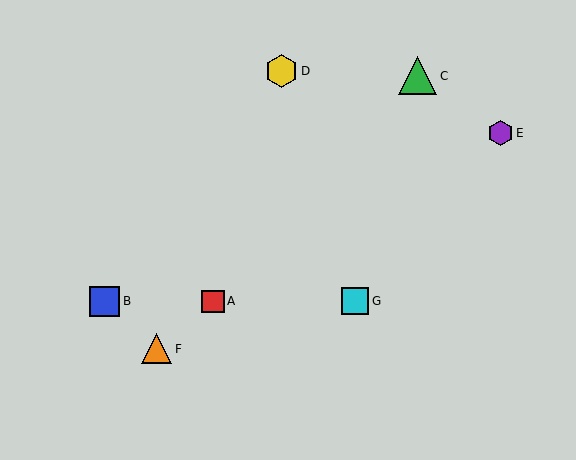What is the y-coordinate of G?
Object G is at y≈301.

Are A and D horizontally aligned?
No, A is at y≈301 and D is at y≈71.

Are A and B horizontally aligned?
Yes, both are at y≈301.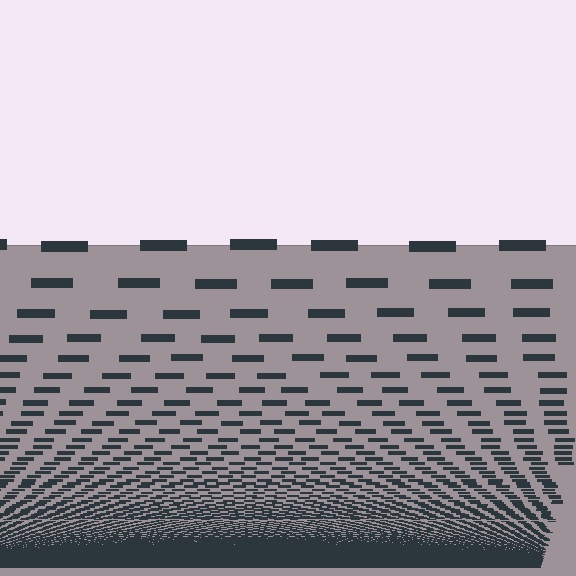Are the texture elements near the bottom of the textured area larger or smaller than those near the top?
Smaller. The gradient is inverted — elements near the bottom are smaller and denser.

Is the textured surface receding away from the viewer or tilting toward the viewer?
The surface appears to tilt toward the viewer. Texture elements get larger and sparser toward the top.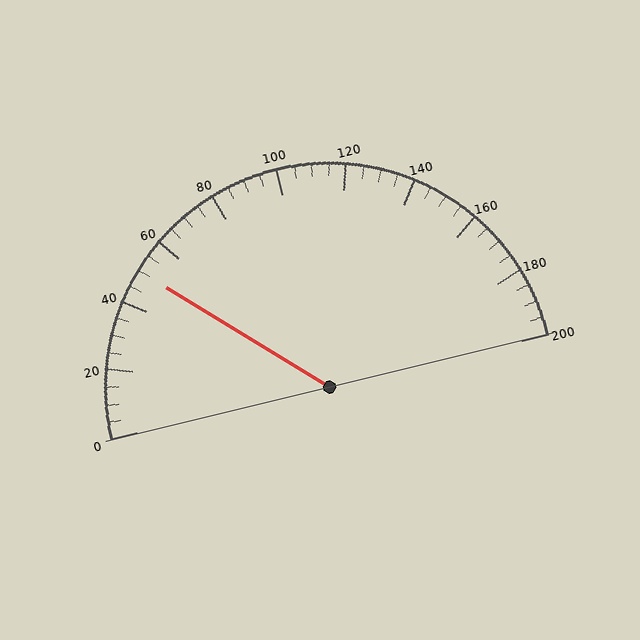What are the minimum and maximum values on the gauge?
The gauge ranges from 0 to 200.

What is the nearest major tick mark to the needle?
The nearest major tick mark is 40.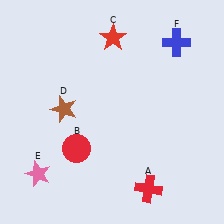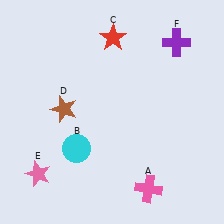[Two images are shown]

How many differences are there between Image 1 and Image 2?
There are 3 differences between the two images.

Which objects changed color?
A changed from red to pink. B changed from red to cyan. F changed from blue to purple.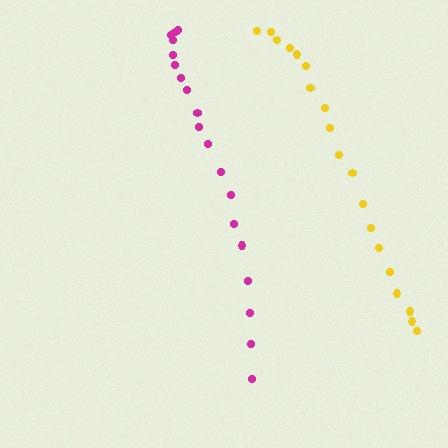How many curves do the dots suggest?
There are 2 distinct paths.